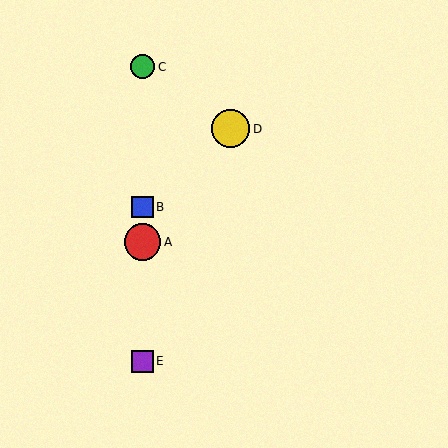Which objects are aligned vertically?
Objects A, B, C, E are aligned vertically.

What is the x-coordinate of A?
Object A is at x≈143.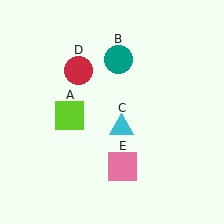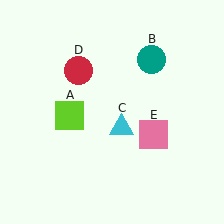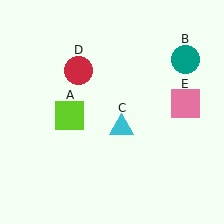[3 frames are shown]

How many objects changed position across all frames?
2 objects changed position: teal circle (object B), pink square (object E).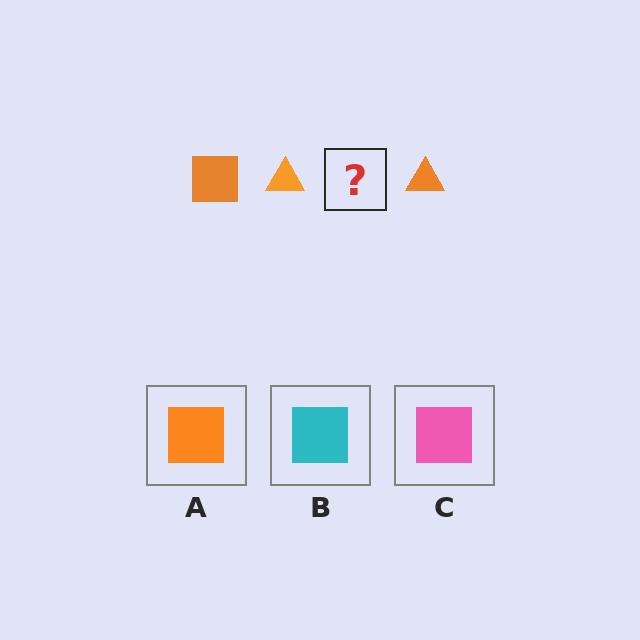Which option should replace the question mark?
Option A.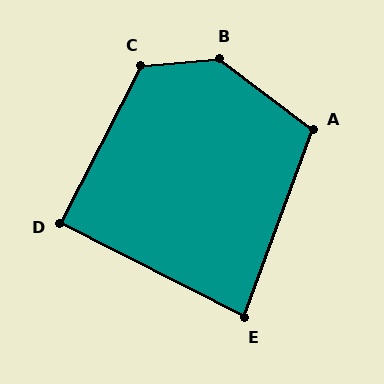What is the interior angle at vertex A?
Approximately 107 degrees (obtuse).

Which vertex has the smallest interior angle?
E, at approximately 83 degrees.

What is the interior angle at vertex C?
Approximately 123 degrees (obtuse).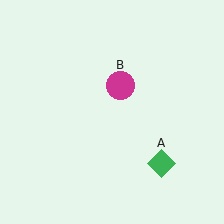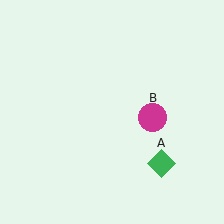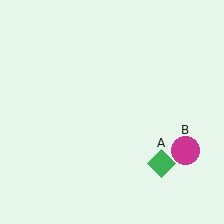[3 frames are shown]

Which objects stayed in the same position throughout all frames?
Green diamond (object A) remained stationary.